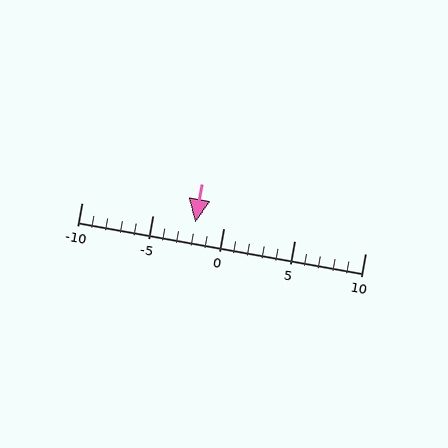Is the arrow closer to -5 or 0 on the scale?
The arrow is closer to 0.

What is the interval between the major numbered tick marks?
The major tick marks are spaced 5 units apart.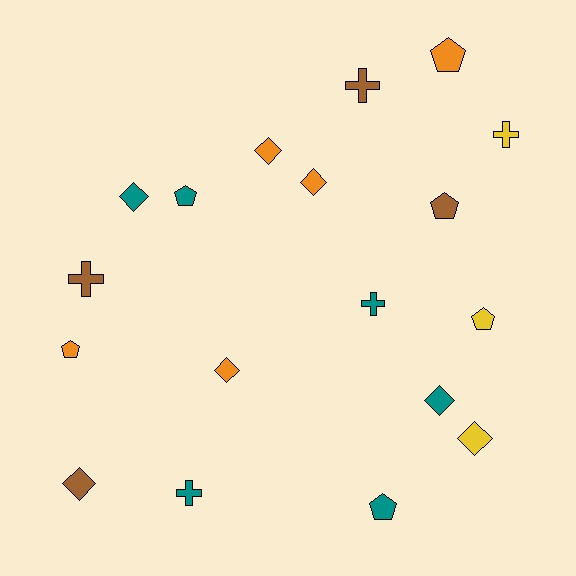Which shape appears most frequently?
Diamond, with 7 objects.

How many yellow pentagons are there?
There is 1 yellow pentagon.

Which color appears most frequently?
Teal, with 6 objects.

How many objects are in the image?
There are 18 objects.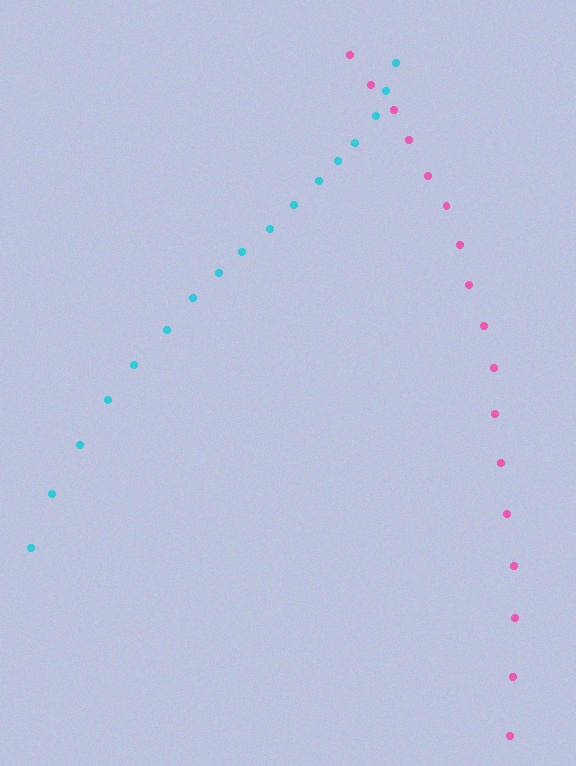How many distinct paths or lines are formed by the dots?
There are 2 distinct paths.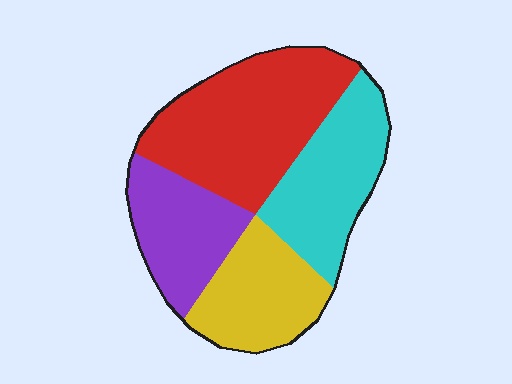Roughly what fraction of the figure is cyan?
Cyan covers about 25% of the figure.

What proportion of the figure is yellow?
Yellow covers about 20% of the figure.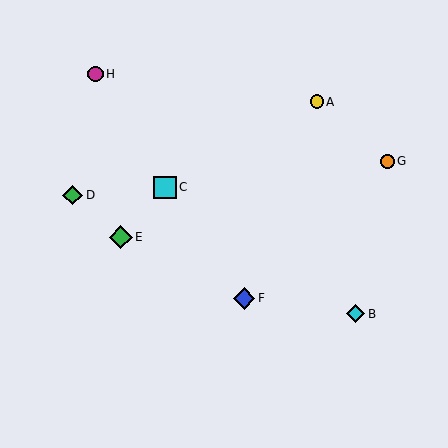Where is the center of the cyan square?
The center of the cyan square is at (165, 187).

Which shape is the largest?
The green diamond (labeled E) is the largest.